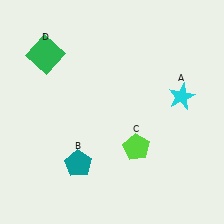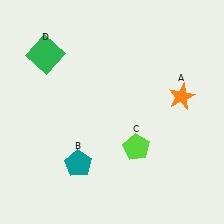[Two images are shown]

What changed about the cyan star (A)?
In Image 1, A is cyan. In Image 2, it changed to orange.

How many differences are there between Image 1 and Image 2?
There is 1 difference between the two images.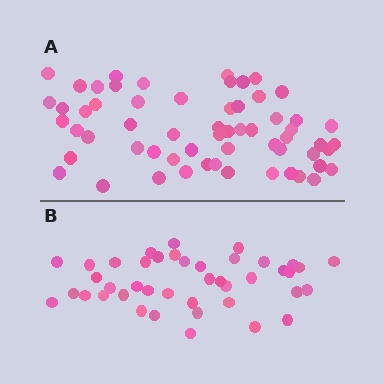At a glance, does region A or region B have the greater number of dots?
Region A (the top region) has more dots.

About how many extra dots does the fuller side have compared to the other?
Region A has approximately 20 more dots than region B.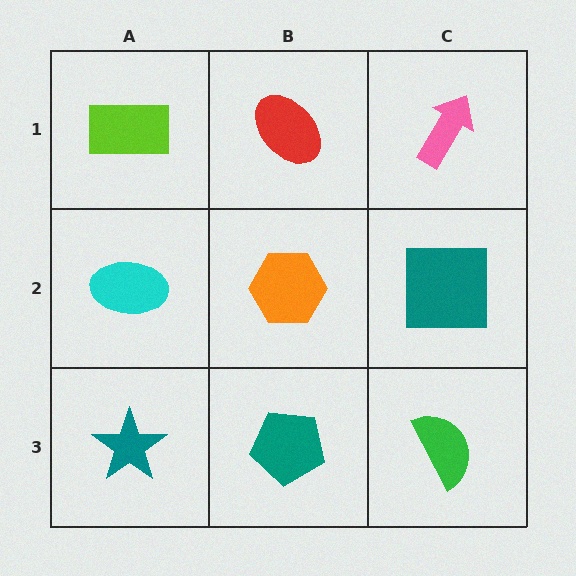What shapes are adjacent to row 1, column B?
An orange hexagon (row 2, column B), a lime rectangle (row 1, column A), a pink arrow (row 1, column C).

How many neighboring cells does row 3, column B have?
3.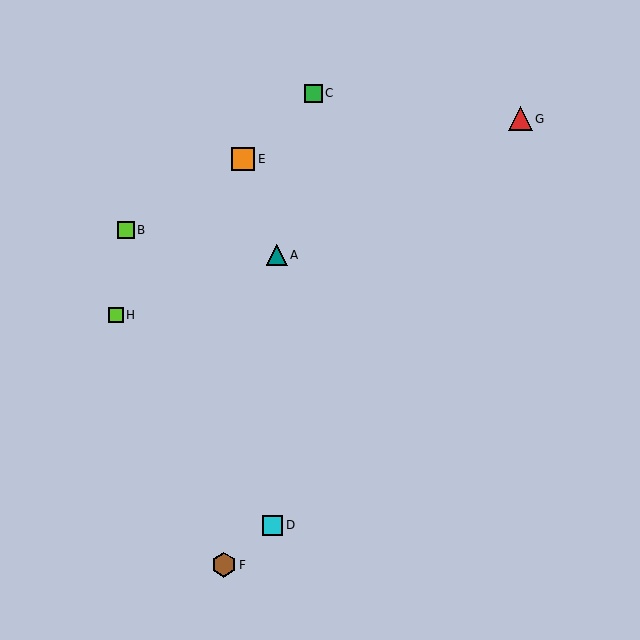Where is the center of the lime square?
The center of the lime square is at (126, 230).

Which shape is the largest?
The brown hexagon (labeled F) is the largest.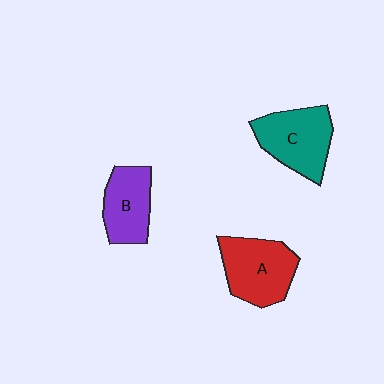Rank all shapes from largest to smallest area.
From largest to smallest: C (teal), A (red), B (purple).